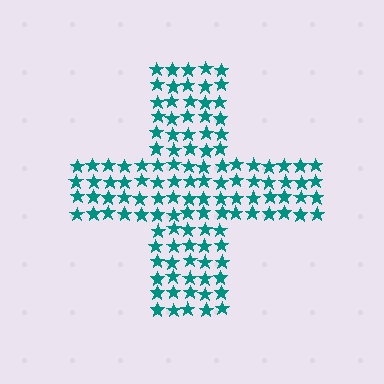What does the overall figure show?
The overall figure shows a cross.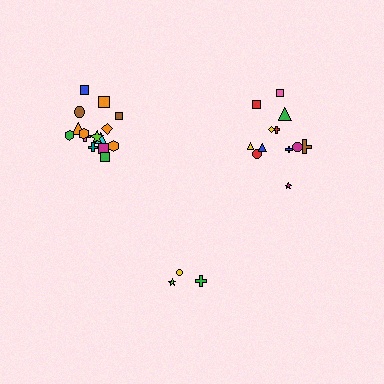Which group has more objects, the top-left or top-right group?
The top-left group.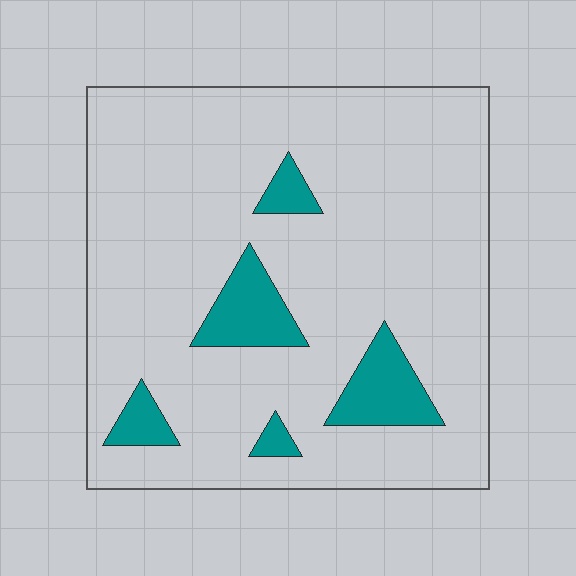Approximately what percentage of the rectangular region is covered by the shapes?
Approximately 10%.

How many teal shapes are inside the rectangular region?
5.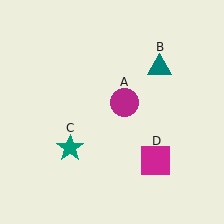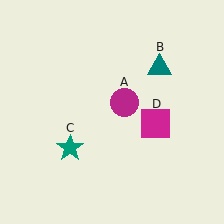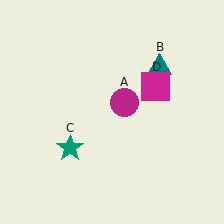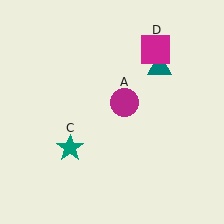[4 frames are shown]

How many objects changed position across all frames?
1 object changed position: magenta square (object D).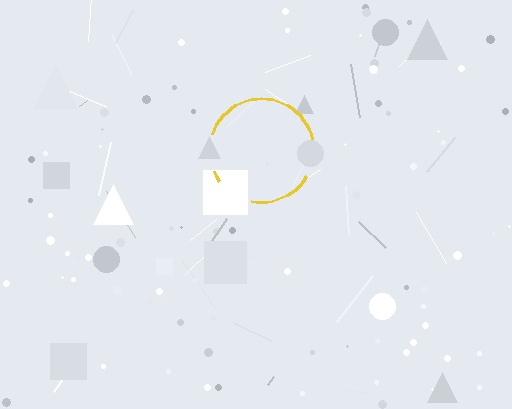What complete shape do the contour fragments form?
The contour fragments form a circle.